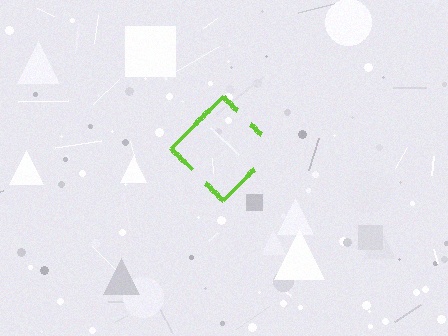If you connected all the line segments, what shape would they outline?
They would outline a diamond.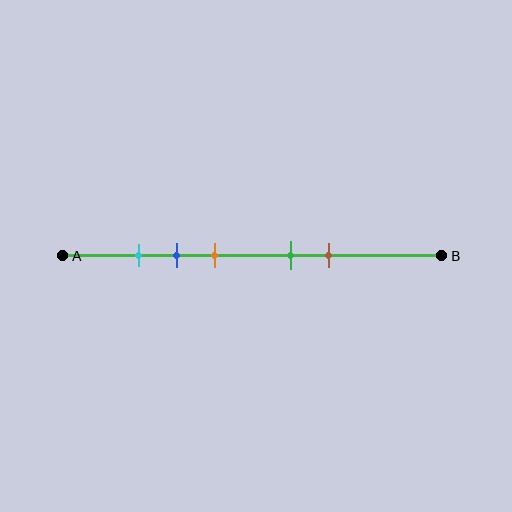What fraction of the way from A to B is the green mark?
The green mark is approximately 60% (0.6) of the way from A to B.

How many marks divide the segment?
There are 5 marks dividing the segment.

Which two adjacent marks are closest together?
The cyan and blue marks are the closest adjacent pair.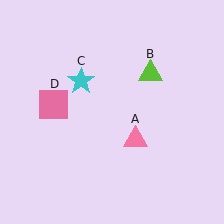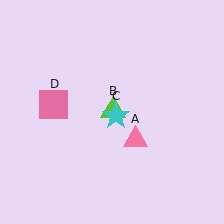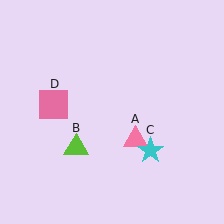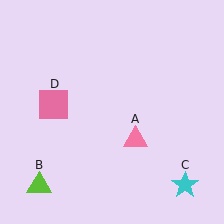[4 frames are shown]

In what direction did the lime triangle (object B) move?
The lime triangle (object B) moved down and to the left.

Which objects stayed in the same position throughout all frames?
Pink triangle (object A) and pink square (object D) remained stationary.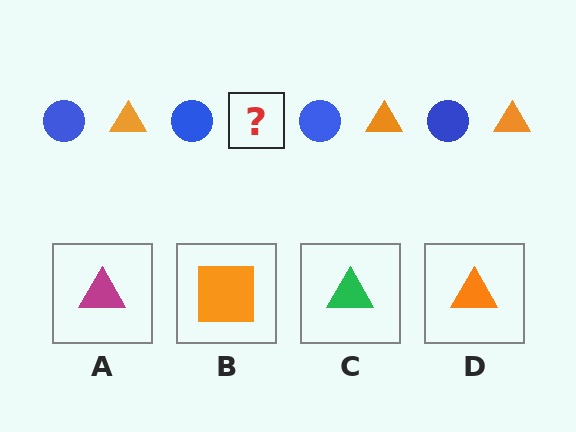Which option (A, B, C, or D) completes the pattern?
D.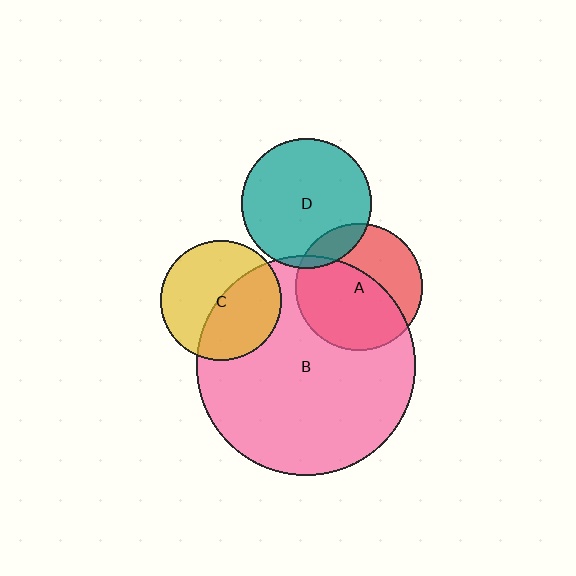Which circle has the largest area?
Circle B (pink).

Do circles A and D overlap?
Yes.